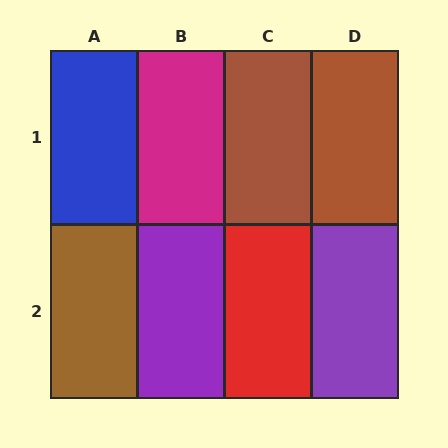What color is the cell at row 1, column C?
Brown.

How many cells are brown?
3 cells are brown.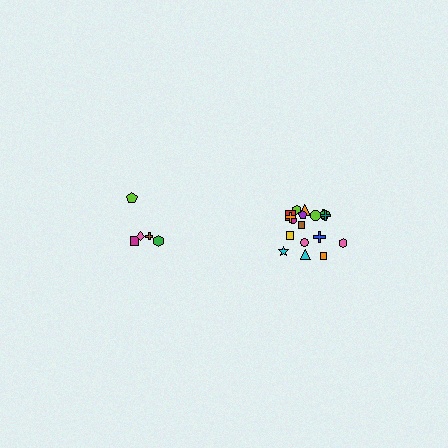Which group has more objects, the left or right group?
The right group.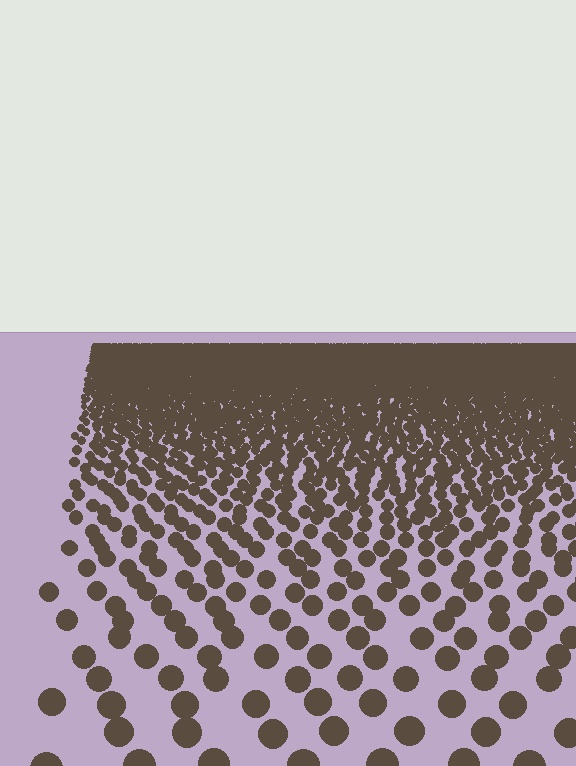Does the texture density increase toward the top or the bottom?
Density increases toward the top.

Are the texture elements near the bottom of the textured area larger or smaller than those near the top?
Larger. Near the bottom, elements are closer to the viewer and appear at a bigger on-screen size.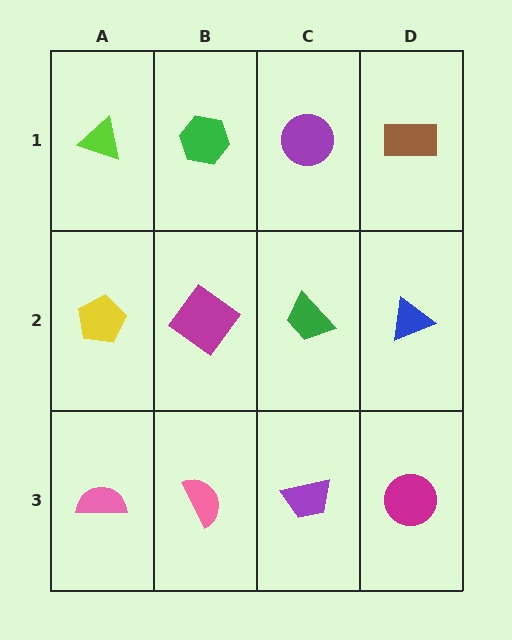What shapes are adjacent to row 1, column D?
A blue triangle (row 2, column D), a purple circle (row 1, column C).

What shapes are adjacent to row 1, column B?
A magenta diamond (row 2, column B), a lime triangle (row 1, column A), a purple circle (row 1, column C).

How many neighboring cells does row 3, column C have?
3.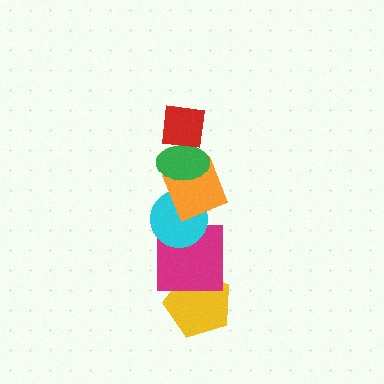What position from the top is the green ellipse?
The green ellipse is 2nd from the top.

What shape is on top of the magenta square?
The cyan circle is on top of the magenta square.